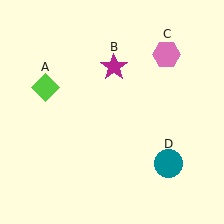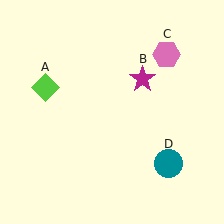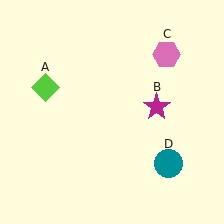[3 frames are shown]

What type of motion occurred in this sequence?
The magenta star (object B) rotated clockwise around the center of the scene.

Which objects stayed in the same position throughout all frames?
Lime diamond (object A) and pink hexagon (object C) and teal circle (object D) remained stationary.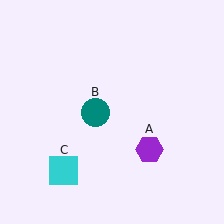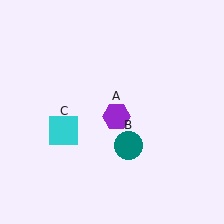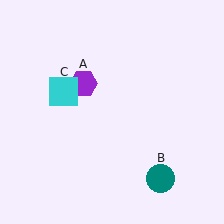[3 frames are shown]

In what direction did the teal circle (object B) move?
The teal circle (object B) moved down and to the right.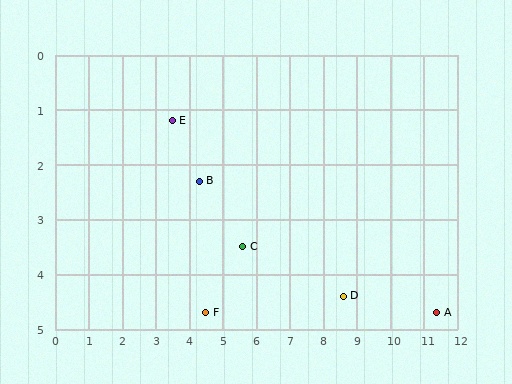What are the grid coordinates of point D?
Point D is at approximately (8.6, 4.4).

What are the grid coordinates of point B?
Point B is at approximately (4.3, 2.3).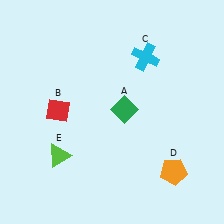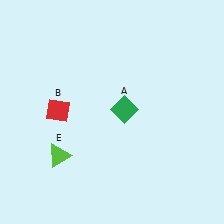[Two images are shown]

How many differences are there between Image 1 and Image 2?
There are 2 differences between the two images.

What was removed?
The cyan cross (C), the orange pentagon (D) were removed in Image 2.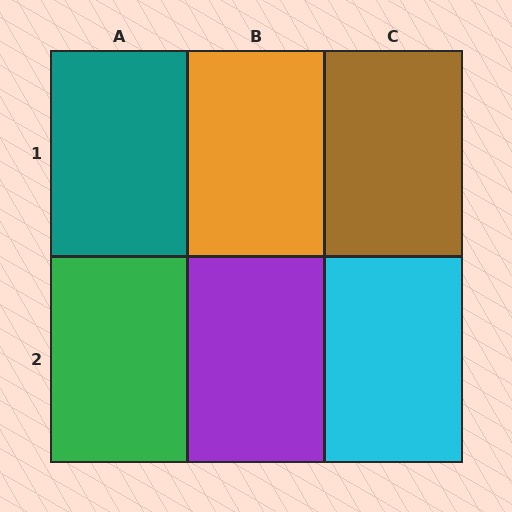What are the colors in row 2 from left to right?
Green, purple, cyan.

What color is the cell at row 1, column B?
Orange.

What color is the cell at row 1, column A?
Teal.